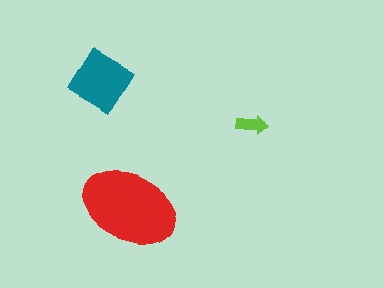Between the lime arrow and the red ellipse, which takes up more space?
The red ellipse.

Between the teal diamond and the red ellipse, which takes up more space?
The red ellipse.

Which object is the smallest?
The lime arrow.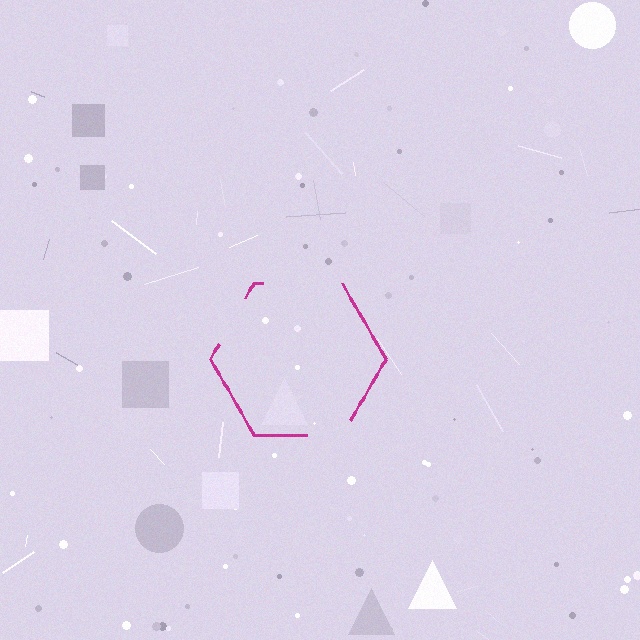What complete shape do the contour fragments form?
The contour fragments form a hexagon.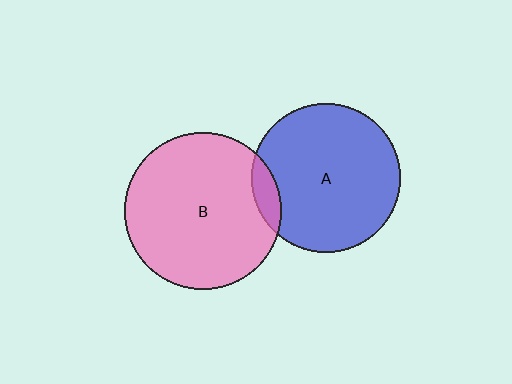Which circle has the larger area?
Circle B (pink).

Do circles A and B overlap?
Yes.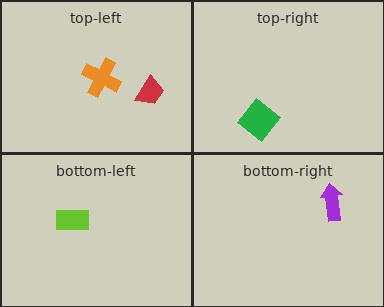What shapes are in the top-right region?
The green diamond.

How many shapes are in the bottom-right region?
1.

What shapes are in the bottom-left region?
The lime rectangle.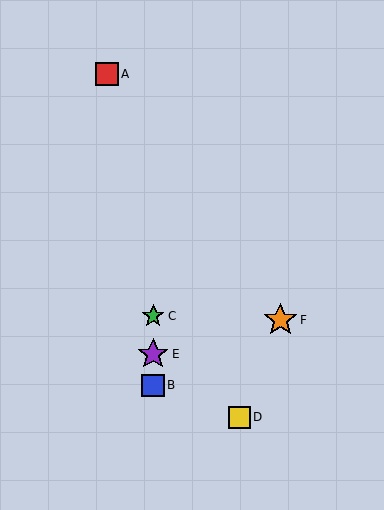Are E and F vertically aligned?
No, E is at x≈153 and F is at x≈280.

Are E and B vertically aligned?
Yes, both are at x≈153.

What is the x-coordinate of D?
Object D is at x≈239.